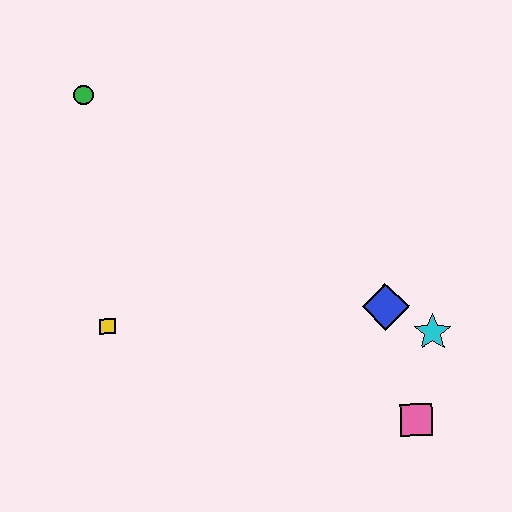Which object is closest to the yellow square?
The green circle is closest to the yellow square.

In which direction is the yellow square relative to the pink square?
The yellow square is to the left of the pink square.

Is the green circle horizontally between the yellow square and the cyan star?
No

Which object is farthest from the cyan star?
The green circle is farthest from the cyan star.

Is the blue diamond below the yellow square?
No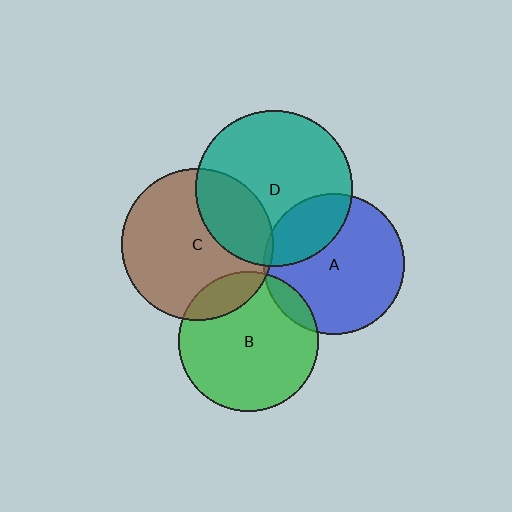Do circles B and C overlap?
Yes.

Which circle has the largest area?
Circle D (teal).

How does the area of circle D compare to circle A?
Approximately 1.2 times.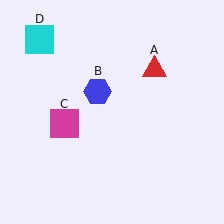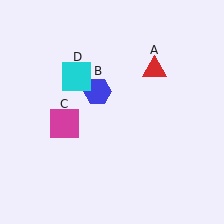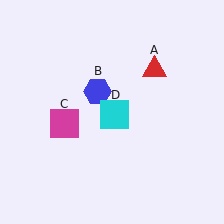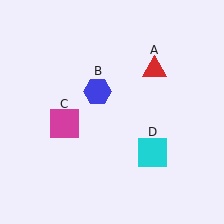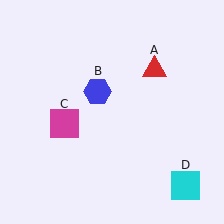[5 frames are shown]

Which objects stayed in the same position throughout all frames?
Red triangle (object A) and blue hexagon (object B) and magenta square (object C) remained stationary.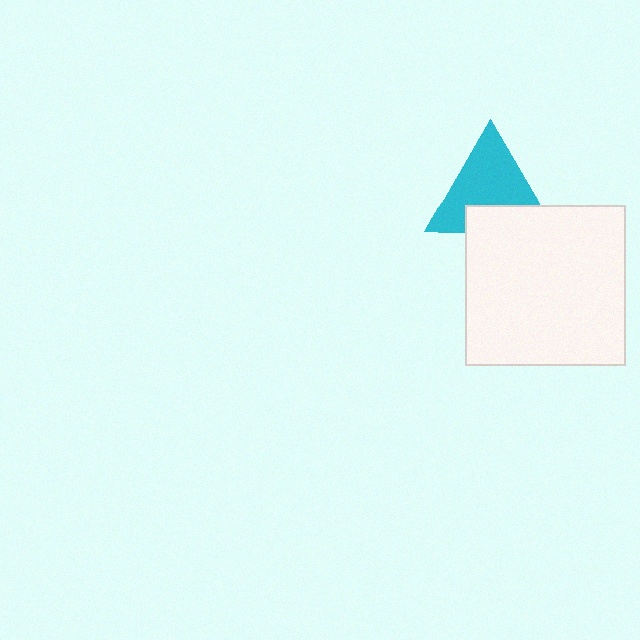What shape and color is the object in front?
The object in front is a white square.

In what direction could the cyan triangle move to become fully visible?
The cyan triangle could move up. That would shift it out from behind the white square entirely.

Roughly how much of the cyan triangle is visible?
Most of it is visible (roughly 69%).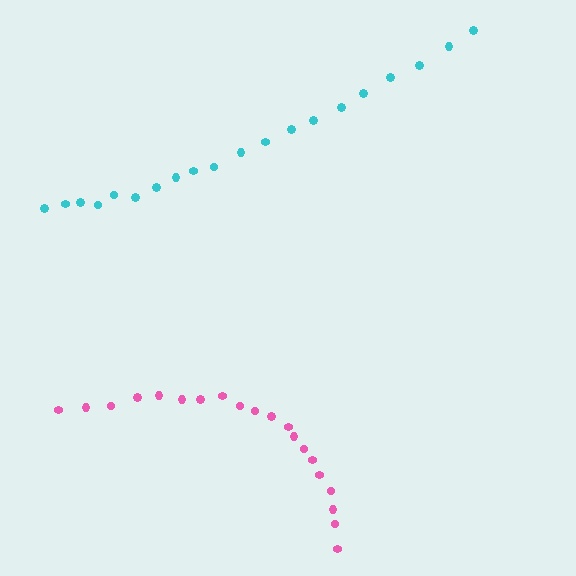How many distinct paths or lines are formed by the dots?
There are 2 distinct paths.